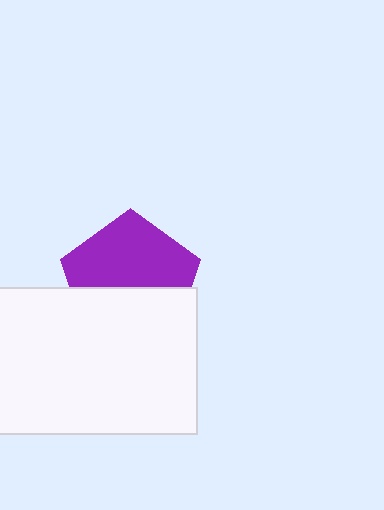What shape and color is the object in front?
The object in front is a white rectangle.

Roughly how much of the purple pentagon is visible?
About half of it is visible (roughly 56%).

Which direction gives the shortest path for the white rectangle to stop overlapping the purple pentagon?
Moving down gives the shortest separation.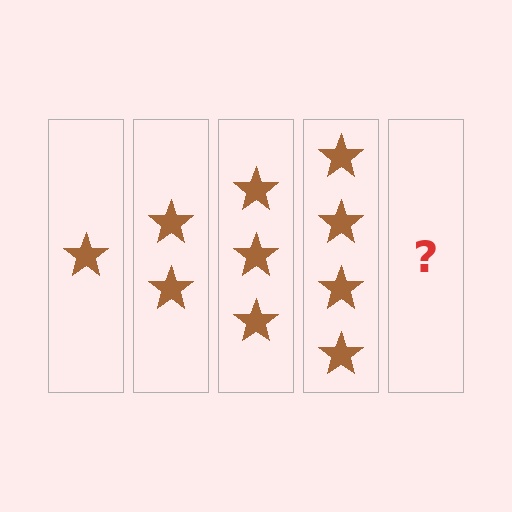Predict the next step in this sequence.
The next step is 5 stars.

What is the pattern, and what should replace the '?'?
The pattern is that each step adds one more star. The '?' should be 5 stars.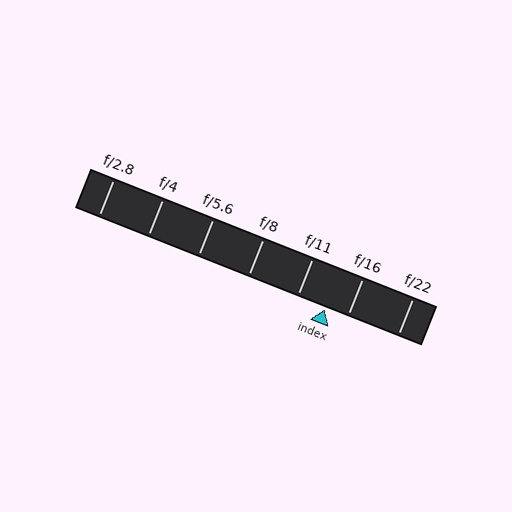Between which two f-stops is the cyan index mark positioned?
The index mark is between f/11 and f/16.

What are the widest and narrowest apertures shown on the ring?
The widest aperture shown is f/2.8 and the narrowest is f/22.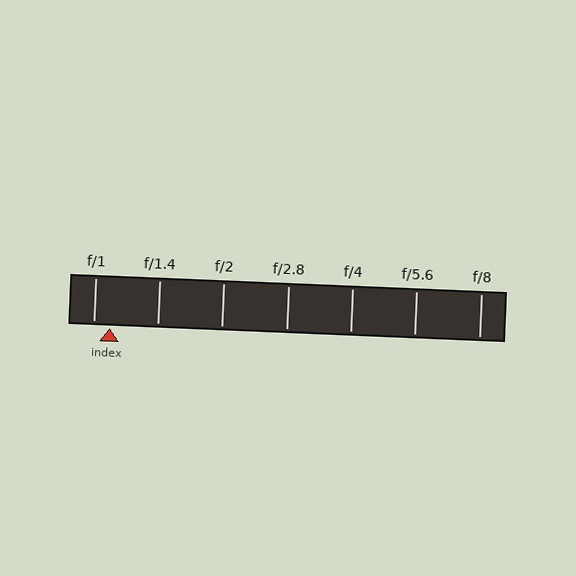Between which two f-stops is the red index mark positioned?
The index mark is between f/1 and f/1.4.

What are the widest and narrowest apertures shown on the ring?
The widest aperture shown is f/1 and the narrowest is f/8.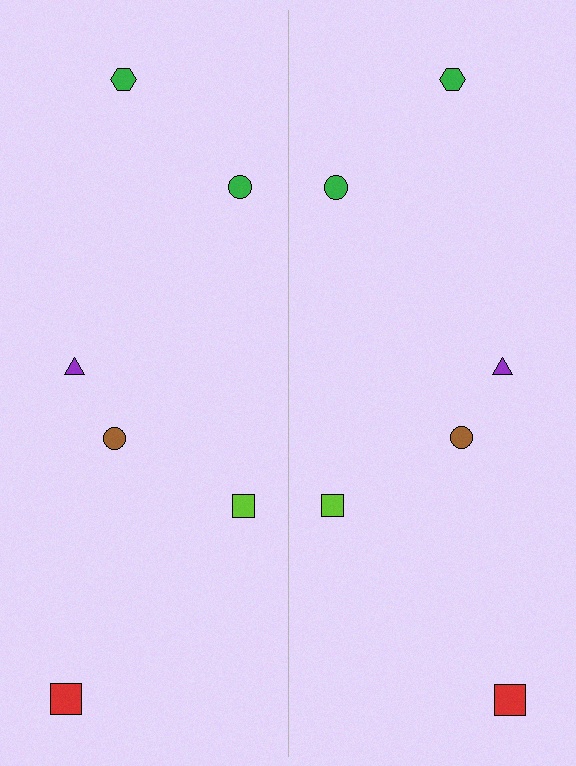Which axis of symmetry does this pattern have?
The pattern has a vertical axis of symmetry running through the center of the image.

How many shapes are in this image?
There are 12 shapes in this image.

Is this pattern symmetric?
Yes, this pattern has bilateral (reflection) symmetry.